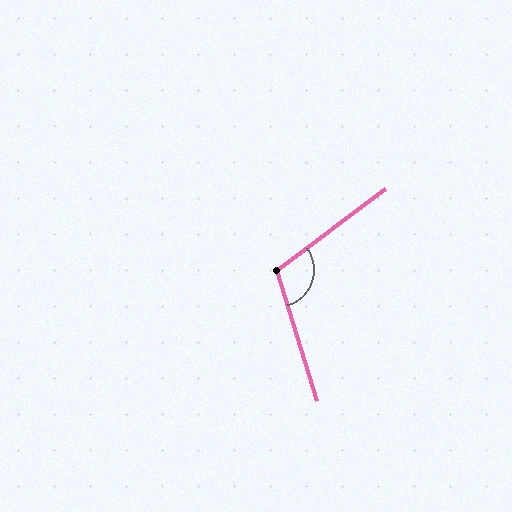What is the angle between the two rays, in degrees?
Approximately 110 degrees.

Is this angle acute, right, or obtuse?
It is obtuse.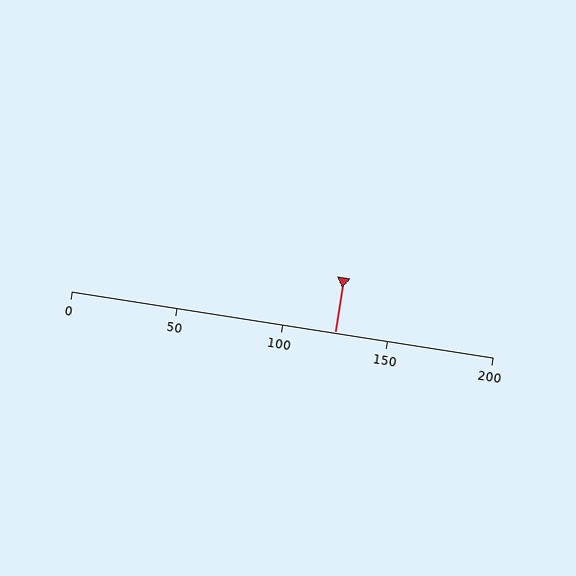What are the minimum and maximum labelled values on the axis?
The axis runs from 0 to 200.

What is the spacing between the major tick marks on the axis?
The major ticks are spaced 50 apart.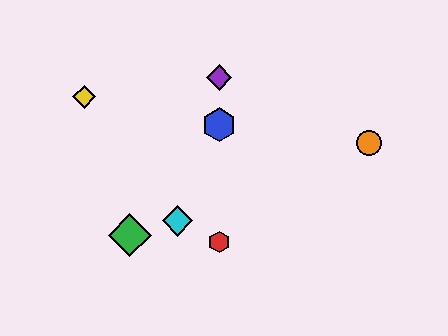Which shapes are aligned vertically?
The red hexagon, the blue hexagon, the purple diamond are aligned vertically.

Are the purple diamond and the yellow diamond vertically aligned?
No, the purple diamond is at x≈219 and the yellow diamond is at x≈84.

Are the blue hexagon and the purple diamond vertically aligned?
Yes, both are at x≈219.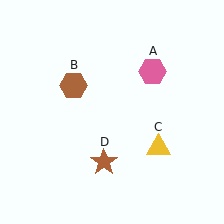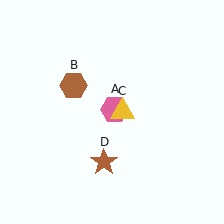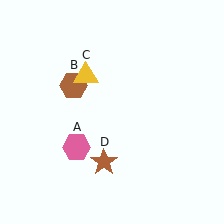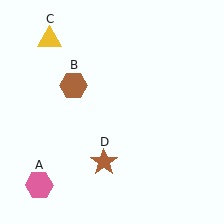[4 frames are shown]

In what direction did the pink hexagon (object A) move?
The pink hexagon (object A) moved down and to the left.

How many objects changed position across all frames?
2 objects changed position: pink hexagon (object A), yellow triangle (object C).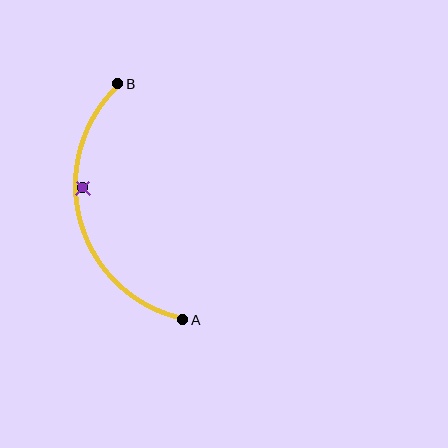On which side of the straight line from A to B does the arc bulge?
The arc bulges to the left of the straight line connecting A and B.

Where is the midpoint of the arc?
The arc midpoint is the point on the curve farthest from the straight line joining A and B. It sits to the left of that line.